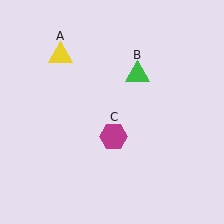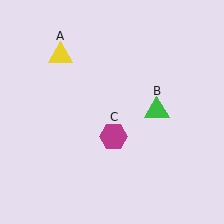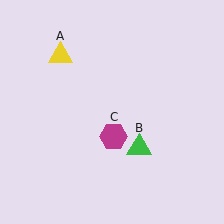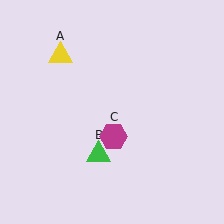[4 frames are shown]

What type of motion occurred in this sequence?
The green triangle (object B) rotated clockwise around the center of the scene.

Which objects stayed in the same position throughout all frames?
Yellow triangle (object A) and magenta hexagon (object C) remained stationary.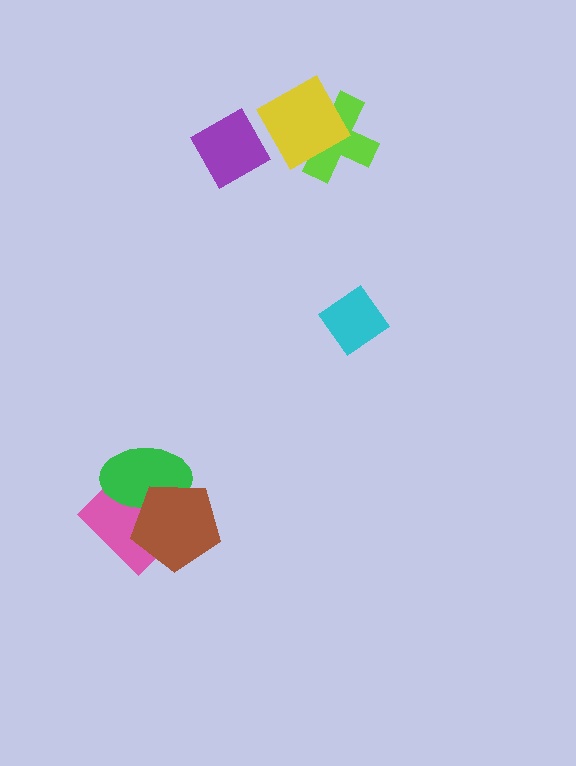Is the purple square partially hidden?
No, no other shape covers it.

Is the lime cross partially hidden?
Yes, it is partially covered by another shape.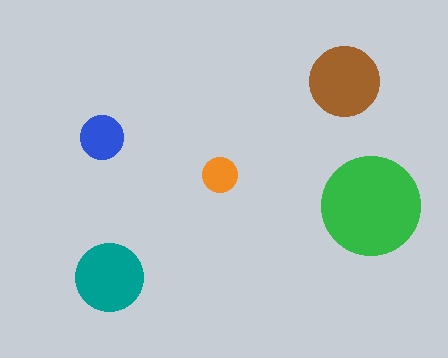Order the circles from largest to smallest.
the green one, the brown one, the teal one, the blue one, the orange one.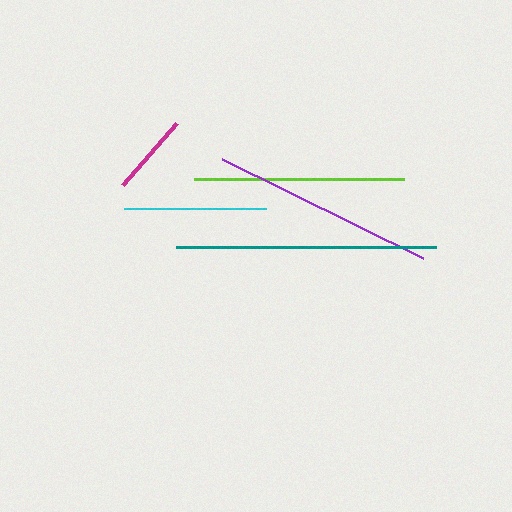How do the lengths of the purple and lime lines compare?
The purple and lime lines are approximately the same length.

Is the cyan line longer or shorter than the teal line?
The teal line is longer than the cyan line.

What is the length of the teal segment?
The teal segment is approximately 260 pixels long.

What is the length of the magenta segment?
The magenta segment is approximately 82 pixels long.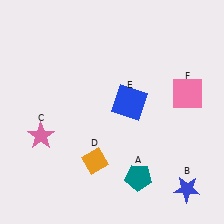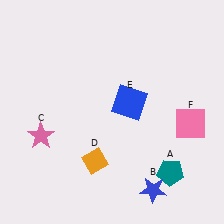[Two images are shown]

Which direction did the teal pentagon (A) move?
The teal pentagon (A) moved right.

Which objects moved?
The objects that moved are: the teal pentagon (A), the blue star (B), the pink square (F).